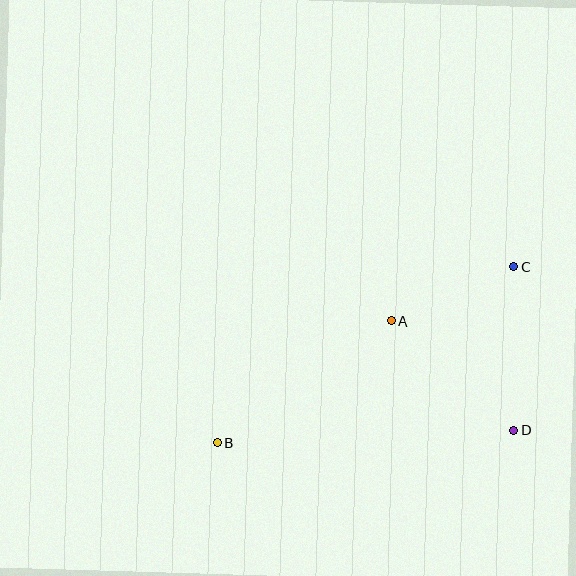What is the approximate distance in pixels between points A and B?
The distance between A and B is approximately 212 pixels.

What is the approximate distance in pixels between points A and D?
The distance between A and D is approximately 164 pixels.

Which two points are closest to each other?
Points A and C are closest to each other.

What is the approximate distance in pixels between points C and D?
The distance between C and D is approximately 163 pixels.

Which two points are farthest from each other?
Points B and C are farthest from each other.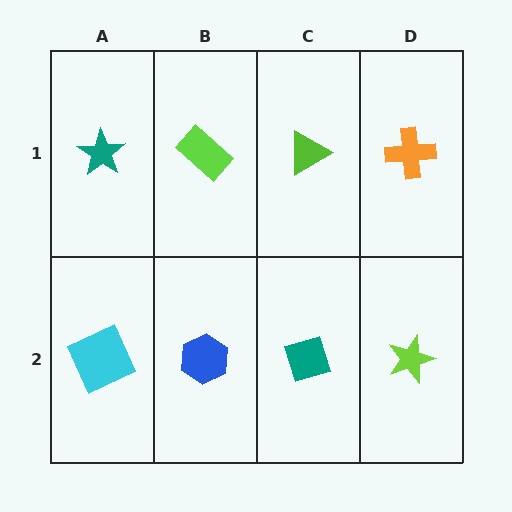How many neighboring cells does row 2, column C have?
3.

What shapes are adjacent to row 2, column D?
An orange cross (row 1, column D), a teal diamond (row 2, column C).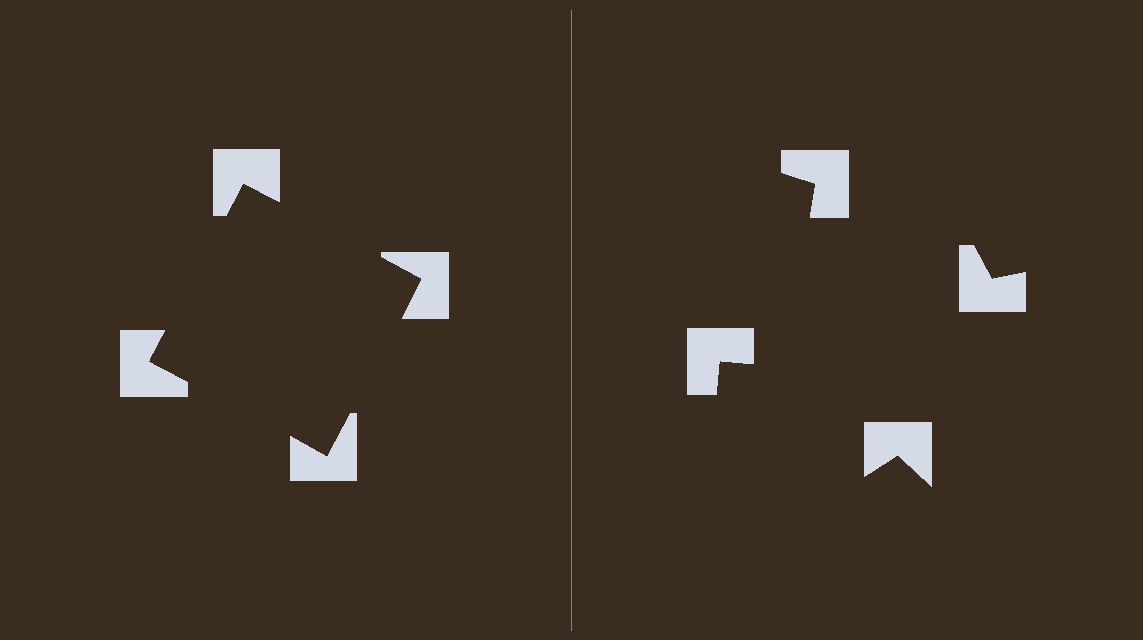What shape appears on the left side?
An illusory square.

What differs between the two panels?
The notched squares are positioned identically on both sides; only the wedge orientations differ. On the left they align to a square; on the right they are misaligned.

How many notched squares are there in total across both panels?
8 — 4 on each side.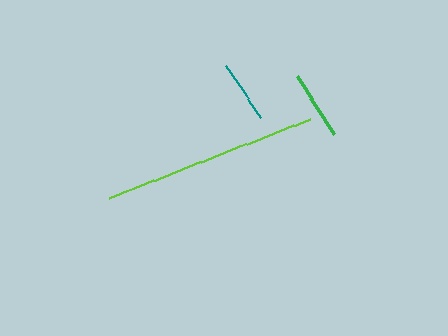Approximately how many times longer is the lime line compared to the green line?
The lime line is approximately 3.1 times the length of the green line.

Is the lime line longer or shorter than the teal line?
The lime line is longer than the teal line.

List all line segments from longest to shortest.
From longest to shortest: lime, green, teal.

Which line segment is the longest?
The lime line is the longest at approximately 215 pixels.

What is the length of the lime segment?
The lime segment is approximately 215 pixels long.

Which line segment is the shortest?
The teal line is the shortest at approximately 61 pixels.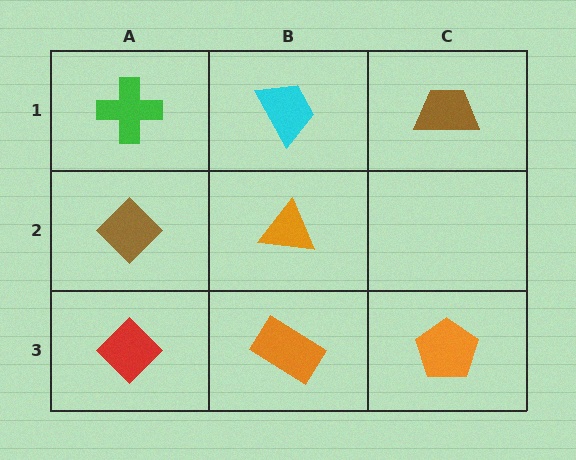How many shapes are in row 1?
3 shapes.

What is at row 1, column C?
A brown trapezoid.